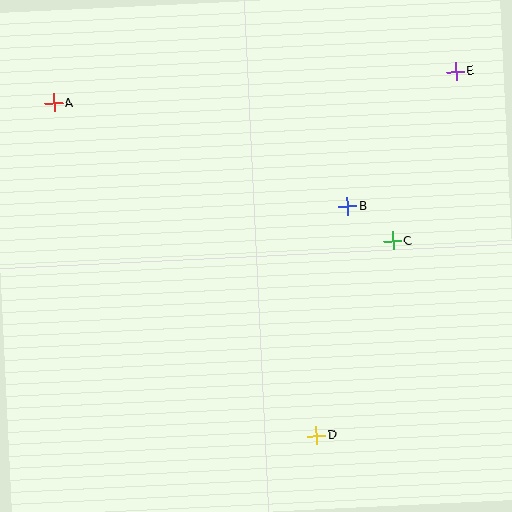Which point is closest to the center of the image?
Point B at (347, 206) is closest to the center.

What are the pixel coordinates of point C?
Point C is at (392, 241).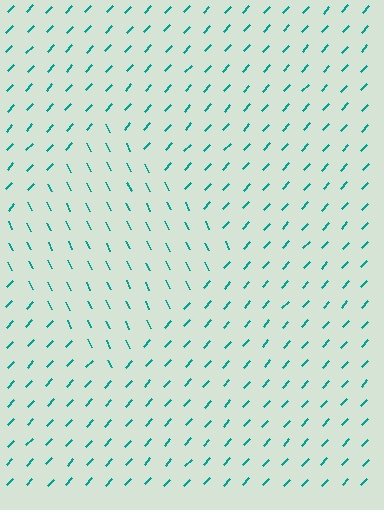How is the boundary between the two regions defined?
The boundary is defined purely by a change in line orientation (approximately 70 degrees difference). All lines are the same color and thickness.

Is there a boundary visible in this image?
Yes, there is a texture boundary formed by a change in line orientation.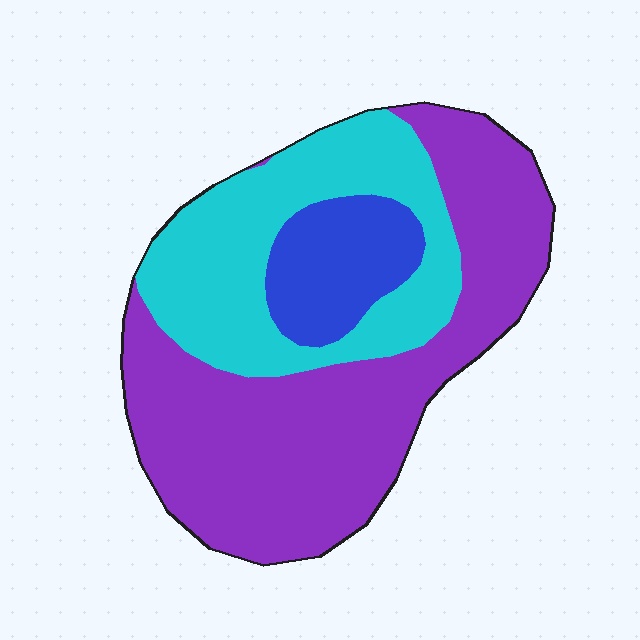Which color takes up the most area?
Purple, at roughly 55%.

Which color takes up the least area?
Blue, at roughly 15%.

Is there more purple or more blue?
Purple.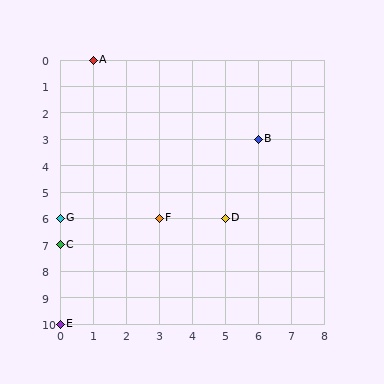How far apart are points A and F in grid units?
Points A and F are 2 columns and 6 rows apart (about 6.3 grid units diagonally).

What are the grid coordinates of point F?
Point F is at grid coordinates (3, 6).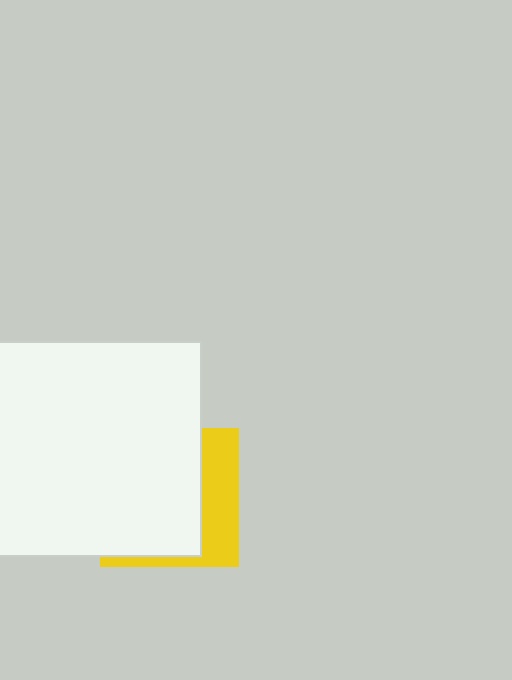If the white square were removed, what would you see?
You would see the complete yellow square.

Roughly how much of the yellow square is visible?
A small part of it is visible (roughly 32%).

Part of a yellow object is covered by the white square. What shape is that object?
It is a square.